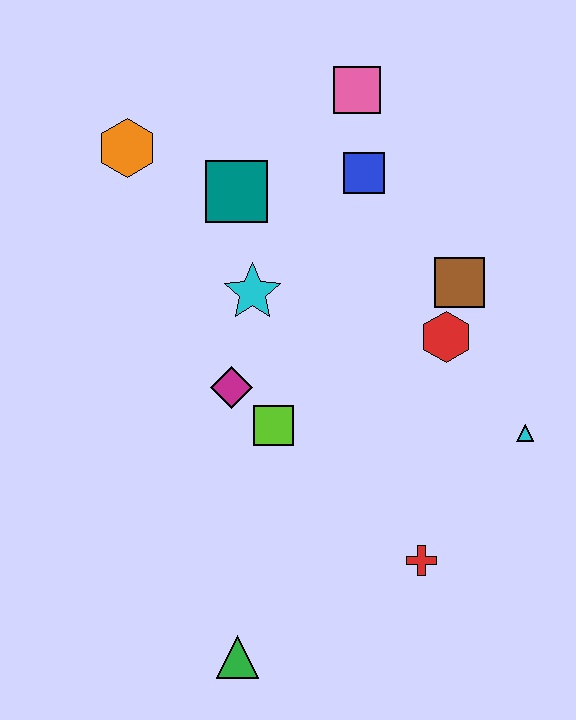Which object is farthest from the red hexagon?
The green triangle is farthest from the red hexagon.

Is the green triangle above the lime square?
No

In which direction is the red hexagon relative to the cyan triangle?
The red hexagon is above the cyan triangle.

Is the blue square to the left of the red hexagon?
Yes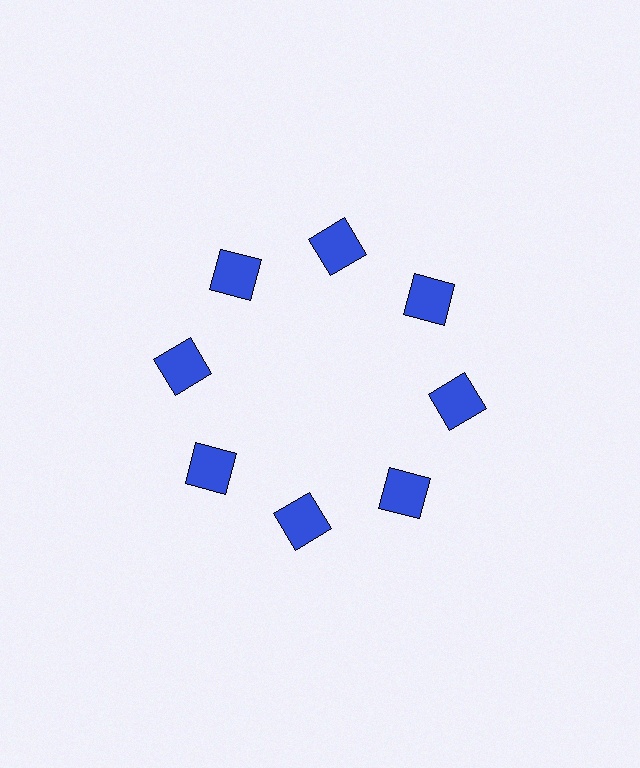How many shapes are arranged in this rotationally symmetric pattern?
There are 8 shapes, arranged in 8 groups of 1.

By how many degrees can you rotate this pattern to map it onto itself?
The pattern maps onto itself every 45 degrees of rotation.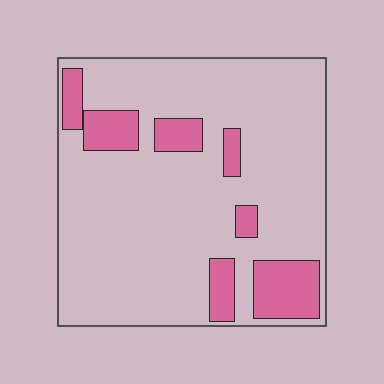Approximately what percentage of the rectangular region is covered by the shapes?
Approximately 15%.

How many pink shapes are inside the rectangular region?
7.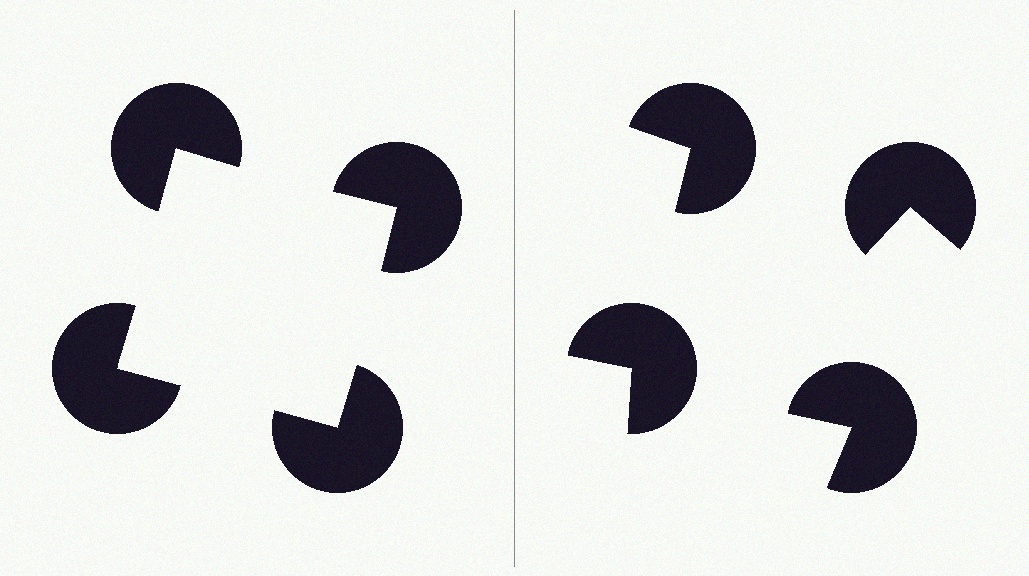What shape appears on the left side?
An illusory square.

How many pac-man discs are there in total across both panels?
8 — 4 on each side.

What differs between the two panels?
The pac-man discs are positioned identically on both sides; only the wedge orientations differ. On the left they align to a square; on the right they are misaligned.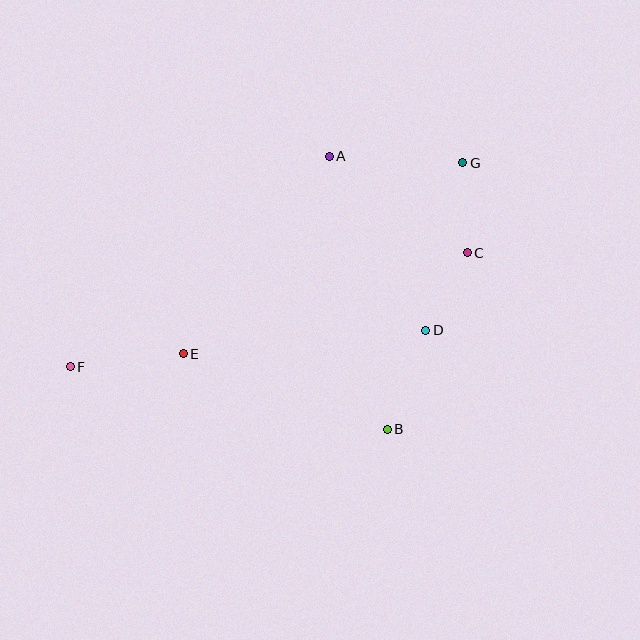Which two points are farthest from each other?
Points F and G are farthest from each other.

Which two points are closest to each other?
Points C and D are closest to each other.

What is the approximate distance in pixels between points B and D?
The distance between B and D is approximately 107 pixels.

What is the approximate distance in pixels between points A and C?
The distance between A and C is approximately 169 pixels.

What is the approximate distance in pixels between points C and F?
The distance between C and F is approximately 413 pixels.